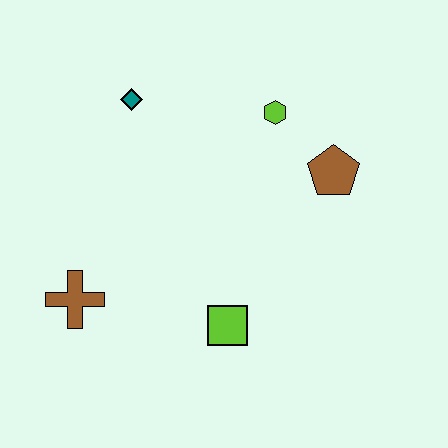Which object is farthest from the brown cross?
The brown pentagon is farthest from the brown cross.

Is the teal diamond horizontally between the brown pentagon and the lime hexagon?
No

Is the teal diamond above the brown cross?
Yes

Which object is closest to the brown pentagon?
The lime hexagon is closest to the brown pentagon.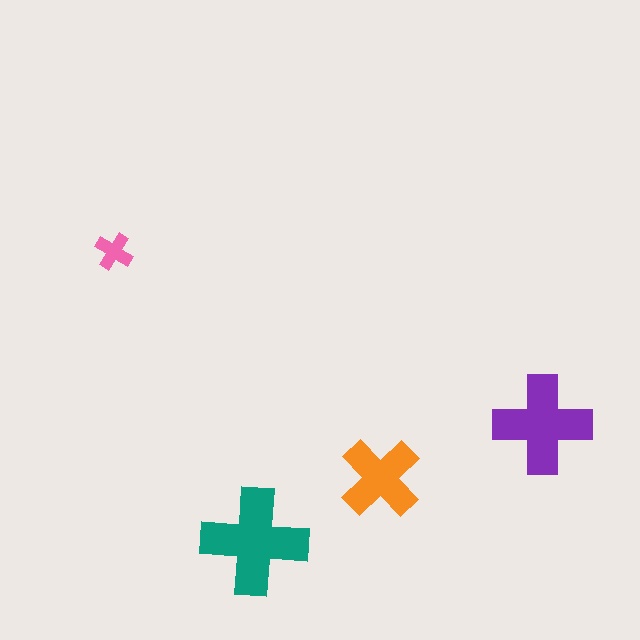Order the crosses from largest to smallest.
the teal one, the purple one, the orange one, the pink one.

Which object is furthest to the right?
The purple cross is rightmost.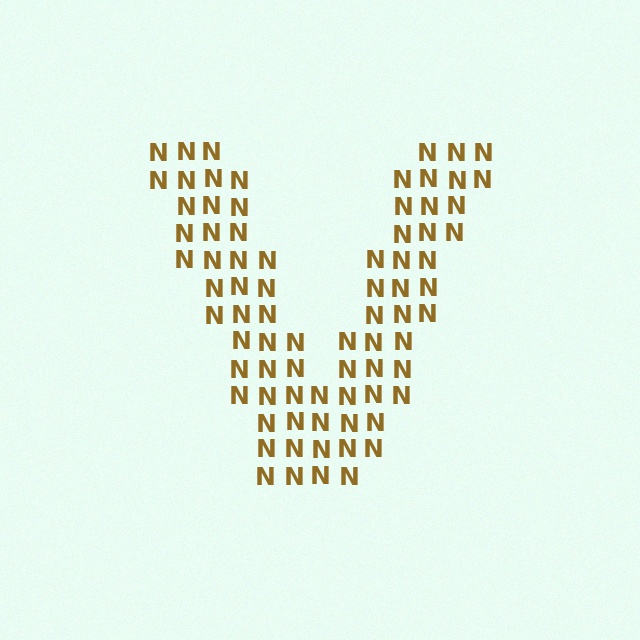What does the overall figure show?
The overall figure shows the letter V.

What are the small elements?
The small elements are letter N's.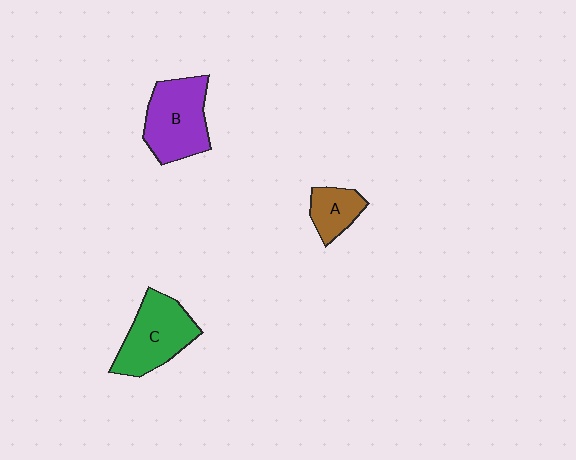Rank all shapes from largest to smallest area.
From largest to smallest: B (purple), C (green), A (brown).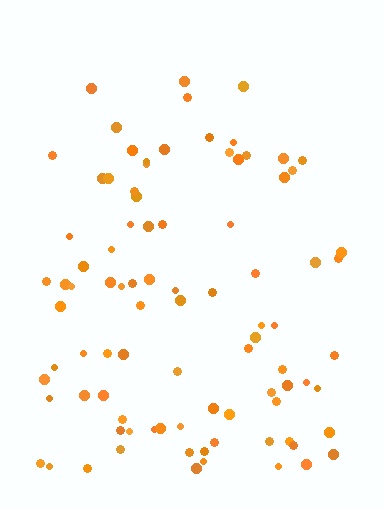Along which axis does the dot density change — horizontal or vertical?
Vertical.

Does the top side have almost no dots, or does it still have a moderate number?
Still a moderate number, just noticeably fewer than the bottom.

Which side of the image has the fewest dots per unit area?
The top.